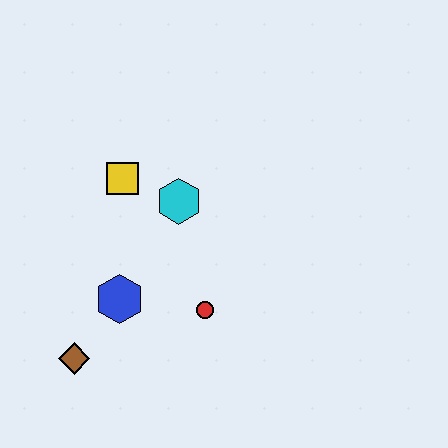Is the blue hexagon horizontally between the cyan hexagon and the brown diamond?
Yes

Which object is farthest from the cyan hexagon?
The brown diamond is farthest from the cyan hexagon.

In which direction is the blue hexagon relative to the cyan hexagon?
The blue hexagon is below the cyan hexagon.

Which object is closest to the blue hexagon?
The brown diamond is closest to the blue hexagon.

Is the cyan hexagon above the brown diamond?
Yes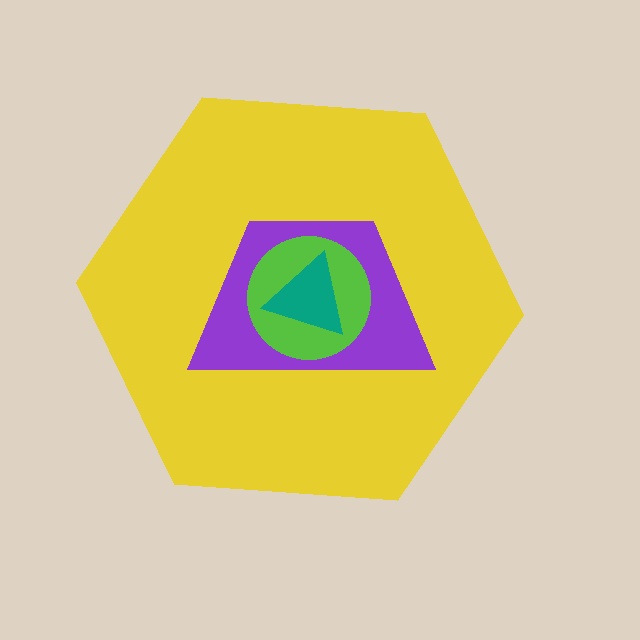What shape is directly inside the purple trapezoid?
The lime circle.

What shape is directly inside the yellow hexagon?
The purple trapezoid.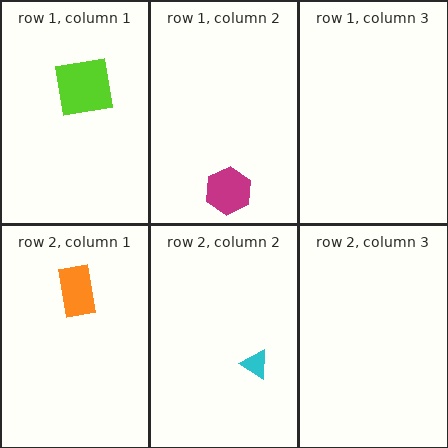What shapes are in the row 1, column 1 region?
The lime square.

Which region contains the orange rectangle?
The row 2, column 1 region.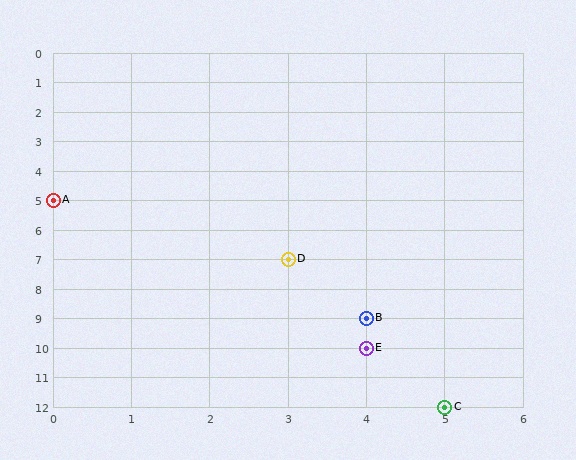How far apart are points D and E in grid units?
Points D and E are 1 column and 3 rows apart (about 3.2 grid units diagonally).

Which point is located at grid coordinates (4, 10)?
Point E is at (4, 10).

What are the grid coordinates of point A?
Point A is at grid coordinates (0, 5).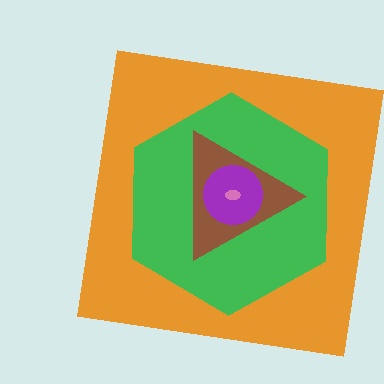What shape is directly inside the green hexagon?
The brown triangle.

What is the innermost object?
The pink ellipse.